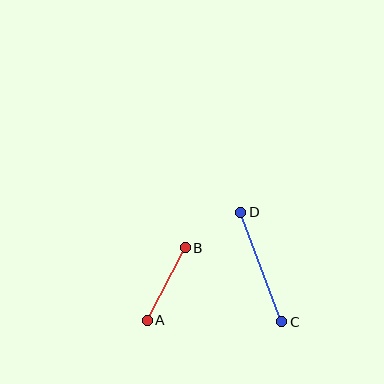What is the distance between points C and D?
The distance is approximately 117 pixels.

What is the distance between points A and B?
The distance is approximately 82 pixels.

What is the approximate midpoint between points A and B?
The midpoint is at approximately (166, 284) pixels.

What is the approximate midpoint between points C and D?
The midpoint is at approximately (261, 267) pixels.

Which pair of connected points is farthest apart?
Points C and D are farthest apart.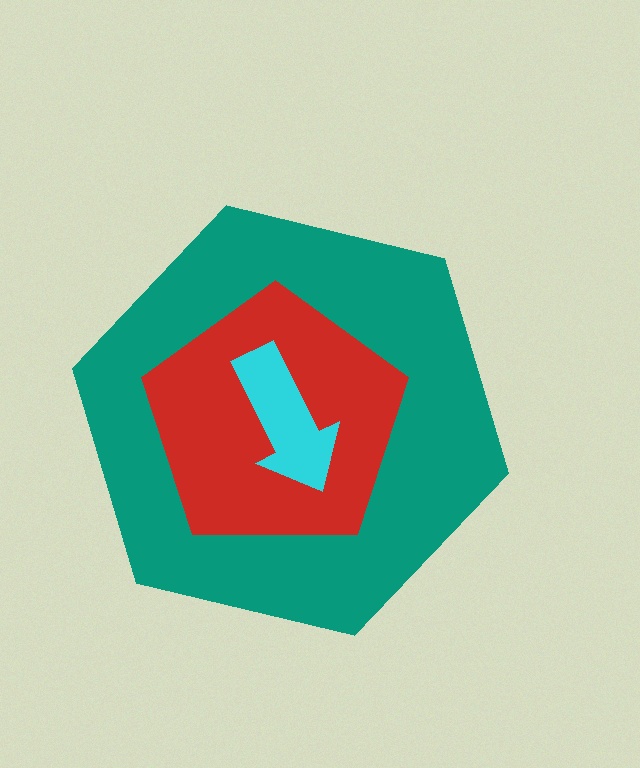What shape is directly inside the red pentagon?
The cyan arrow.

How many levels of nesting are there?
3.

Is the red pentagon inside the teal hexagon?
Yes.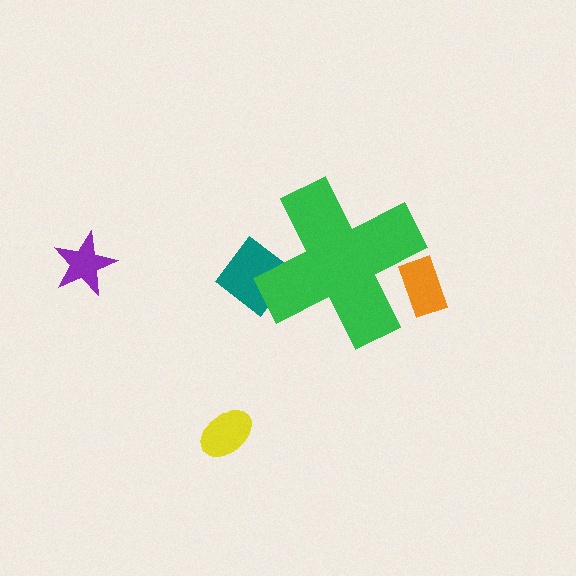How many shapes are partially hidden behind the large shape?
3 shapes are partially hidden.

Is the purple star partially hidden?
No, the purple star is fully visible.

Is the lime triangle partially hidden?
Yes, the lime triangle is partially hidden behind the green cross.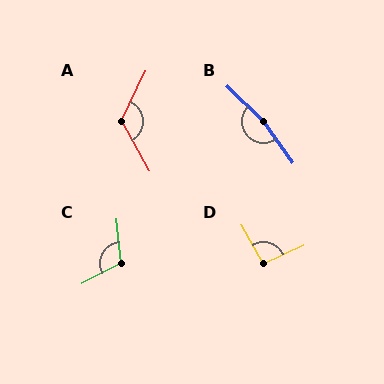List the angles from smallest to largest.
D (95°), C (112°), A (124°), B (169°).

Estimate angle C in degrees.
Approximately 112 degrees.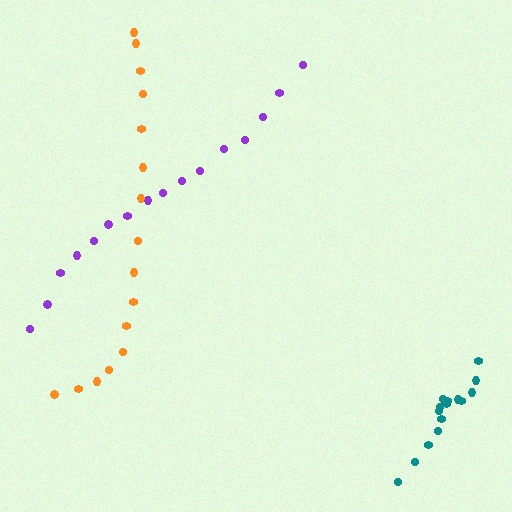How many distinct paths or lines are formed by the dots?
There are 3 distinct paths.